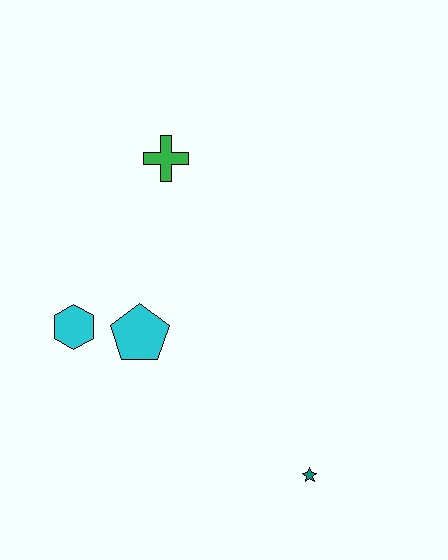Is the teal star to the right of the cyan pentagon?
Yes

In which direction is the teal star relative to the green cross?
The teal star is below the green cross.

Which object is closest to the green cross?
The cyan pentagon is closest to the green cross.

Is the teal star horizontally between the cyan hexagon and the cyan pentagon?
No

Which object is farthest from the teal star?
The green cross is farthest from the teal star.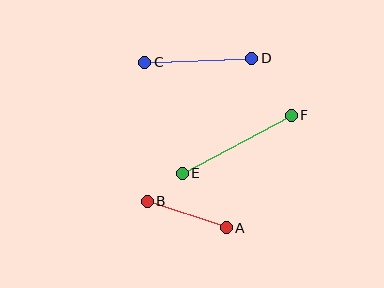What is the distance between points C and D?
The distance is approximately 107 pixels.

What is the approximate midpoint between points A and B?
The midpoint is at approximately (187, 215) pixels.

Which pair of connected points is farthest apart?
Points E and F are farthest apart.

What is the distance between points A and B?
The distance is approximately 83 pixels.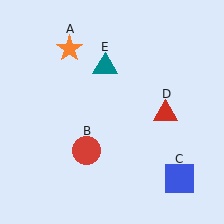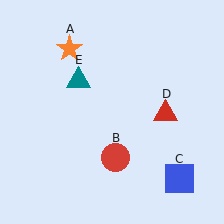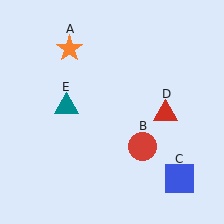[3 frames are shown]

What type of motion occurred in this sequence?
The red circle (object B), teal triangle (object E) rotated counterclockwise around the center of the scene.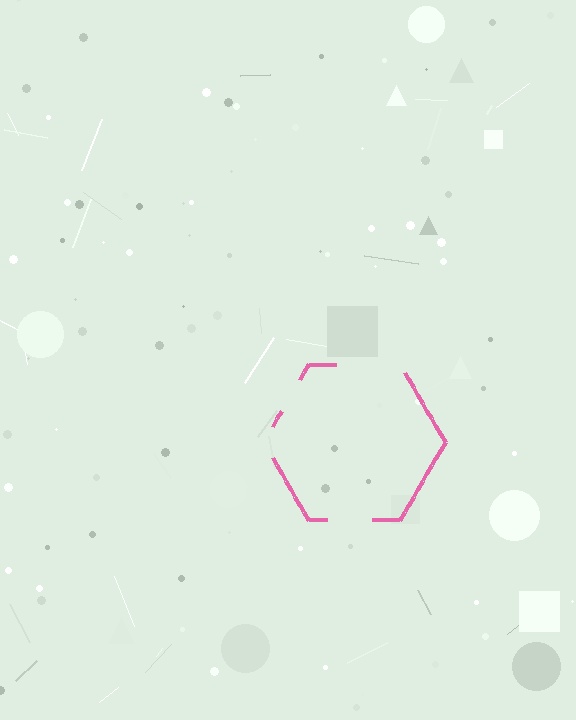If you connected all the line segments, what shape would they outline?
They would outline a hexagon.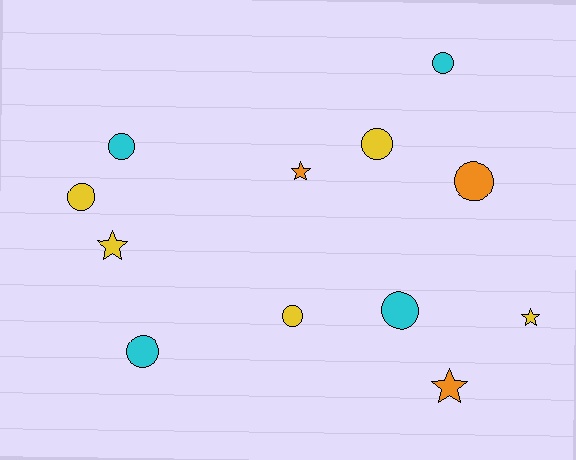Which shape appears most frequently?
Circle, with 8 objects.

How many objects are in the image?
There are 12 objects.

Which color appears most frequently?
Yellow, with 5 objects.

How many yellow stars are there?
There are 2 yellow stars.